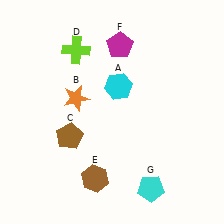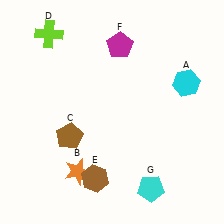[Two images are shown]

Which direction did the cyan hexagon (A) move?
The cyan hexagon (A) moved right.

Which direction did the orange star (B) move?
The orange star (B) moved down.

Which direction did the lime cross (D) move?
The lime cross (D) moved left.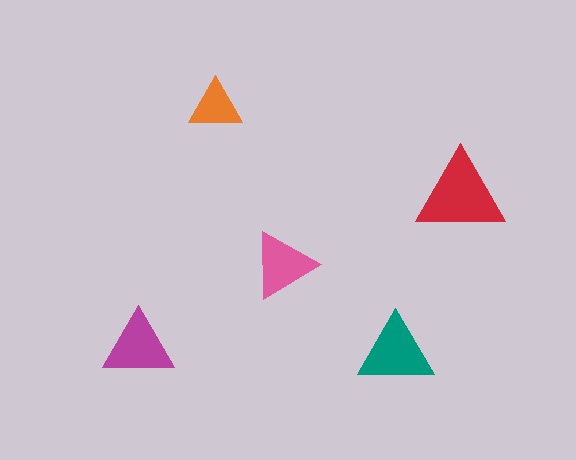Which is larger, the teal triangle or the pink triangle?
The teal one.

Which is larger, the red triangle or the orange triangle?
The red one.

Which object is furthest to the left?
The magenta triangle is leftmost.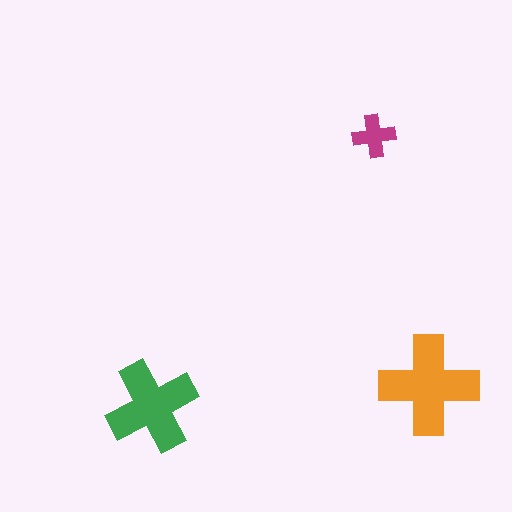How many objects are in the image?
There are 3 objects in the image.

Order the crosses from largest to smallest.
the orange one, the green one, the magenta one.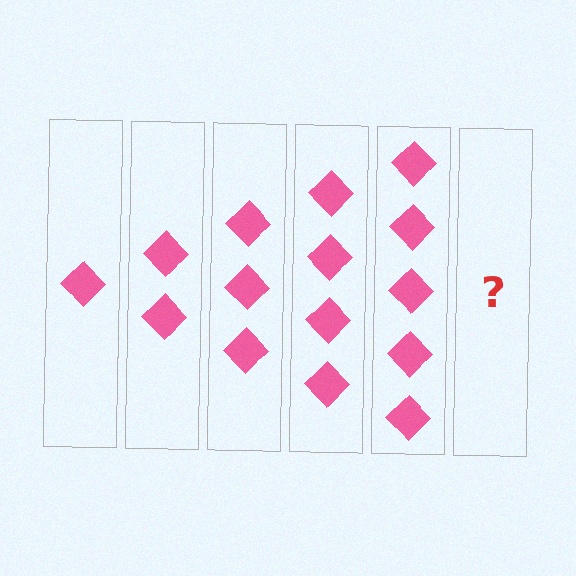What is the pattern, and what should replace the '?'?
The pattern is that each step adds one more diamond. The '?' should be 6 diamonds.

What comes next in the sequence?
The next element should be 6 diamonds.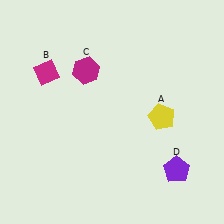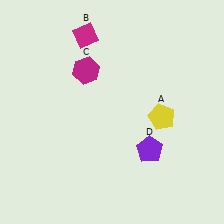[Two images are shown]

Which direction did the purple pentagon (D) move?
The purple pentagon (D) moved left.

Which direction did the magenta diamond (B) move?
The magenta diamond (B) moved right.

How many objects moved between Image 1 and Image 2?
2 objects moved between the two images.